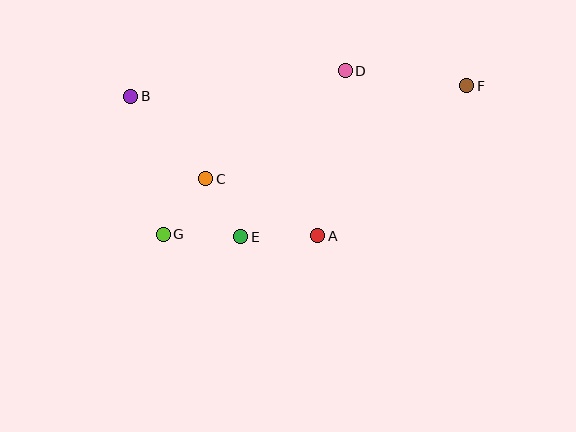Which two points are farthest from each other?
Points F and G are farthest from each other.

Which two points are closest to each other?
Points C and E are closest to each other.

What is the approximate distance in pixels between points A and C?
The distance between A and C is approximately 125 pixels.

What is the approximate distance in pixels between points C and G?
The distance between C and G is approximately 70 pixels.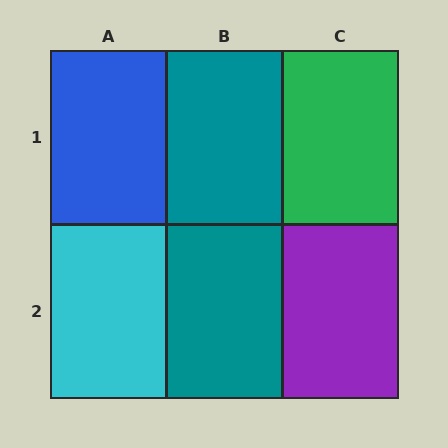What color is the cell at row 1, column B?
Teal.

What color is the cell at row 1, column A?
Blue.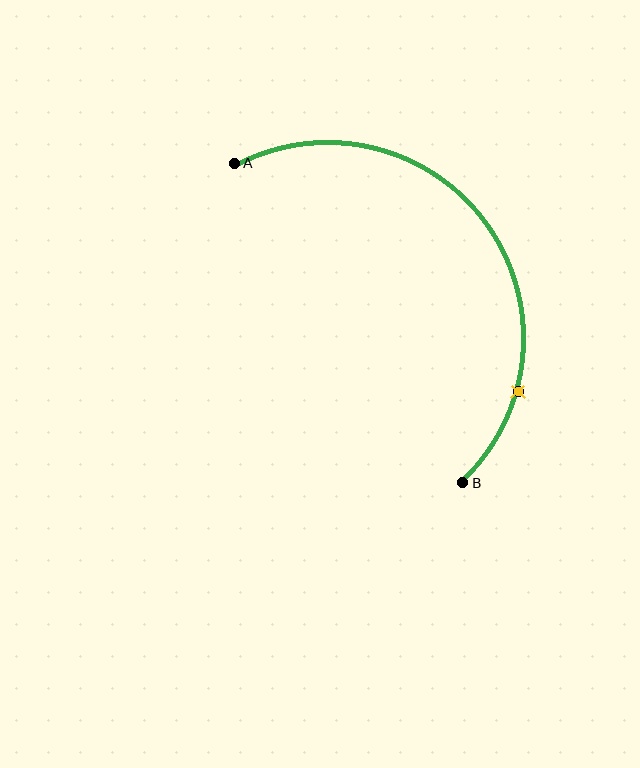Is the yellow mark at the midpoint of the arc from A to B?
No. The yellow mark lies on the arc but is closer to endpoint B. The arc midpoint would be at the point on the curve equidistant along the arc from both A and B.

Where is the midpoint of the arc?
The arc midpoint is the point on the curve farthest from the straight line joining A and B. It sits above and to the right of that line.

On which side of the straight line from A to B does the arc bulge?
The arc bulges above and to the right of the straight line connecting A and B.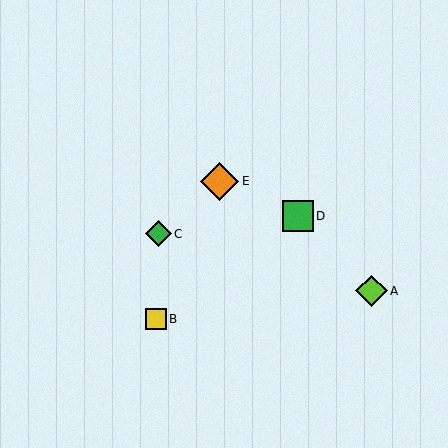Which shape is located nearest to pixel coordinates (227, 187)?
The orange diamond (labeled E) at (219, 181) is nearest to that location.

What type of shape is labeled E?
Shape E is an orange diamond.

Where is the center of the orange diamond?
The center of the orange diamond is at (219, 181).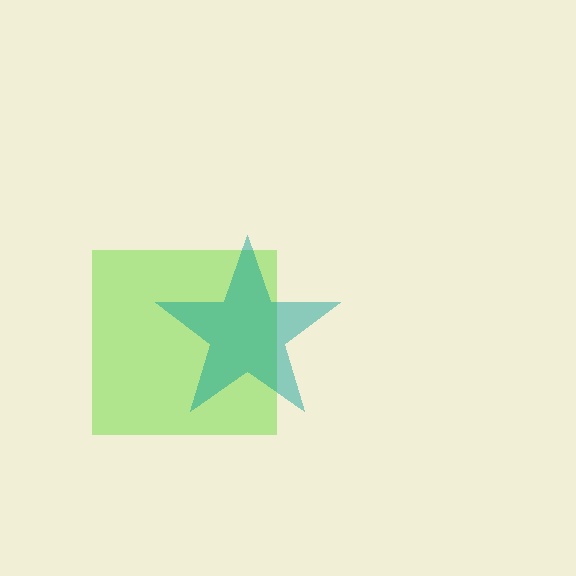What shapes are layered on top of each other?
The layered shapes are: a lime square, a teal star.